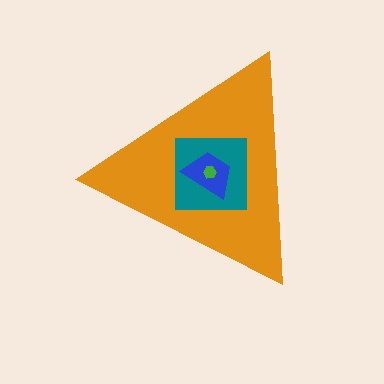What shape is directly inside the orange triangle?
The teal square.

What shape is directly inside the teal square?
The blue trapezoid.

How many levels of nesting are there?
4.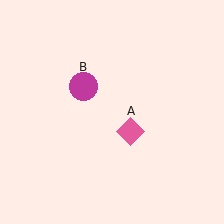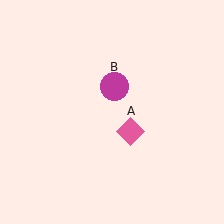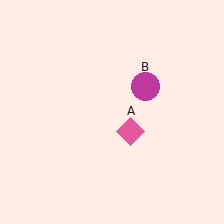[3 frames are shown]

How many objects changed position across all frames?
1 object changed position: magenta circle (object B).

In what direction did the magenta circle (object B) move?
The magenta circle (object B) moved right.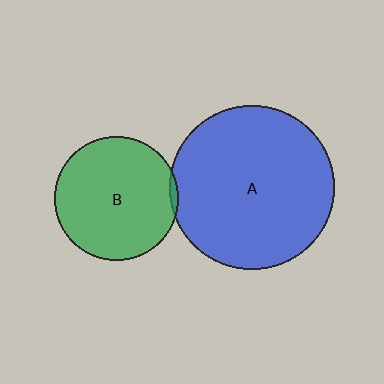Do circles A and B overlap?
Yes.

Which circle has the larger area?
Circle A (blue).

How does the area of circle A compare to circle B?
Approximately 1.7 times.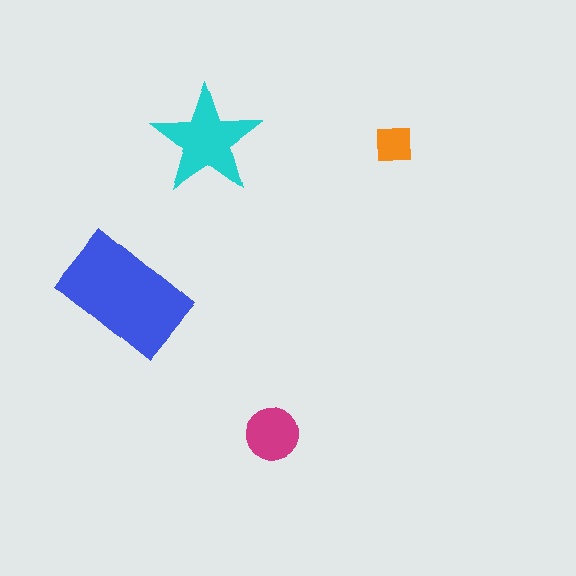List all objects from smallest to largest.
The orange square, the magenta circle, the cyan star, the blue rectangle.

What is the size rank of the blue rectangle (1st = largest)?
1st.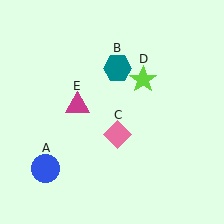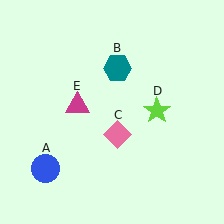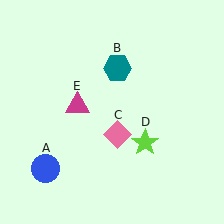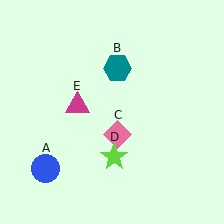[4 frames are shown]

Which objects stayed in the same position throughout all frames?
Blue circle (object A) and teal hexagon (object B) and pink diamond (object C) and magenta triangle (object E) remained stationary.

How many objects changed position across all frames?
1 object changed position: lime star (object D).